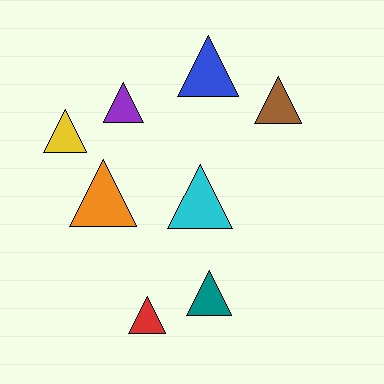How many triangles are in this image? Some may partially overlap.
There are 8 triangles.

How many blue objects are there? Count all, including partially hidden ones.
There is 1 blue object.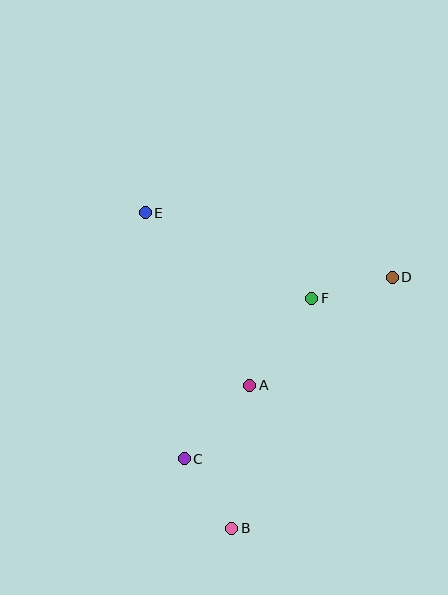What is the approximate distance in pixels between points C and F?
The distance between C and F is approximately 205 pixels.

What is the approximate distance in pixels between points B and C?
The distance between B and C is approximately 84 pixels.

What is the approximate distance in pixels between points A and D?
The distance between A and D is approximately 179 pixels.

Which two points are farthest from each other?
Points B and E are farthest from each other.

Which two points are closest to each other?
Points D and F are closest to each other.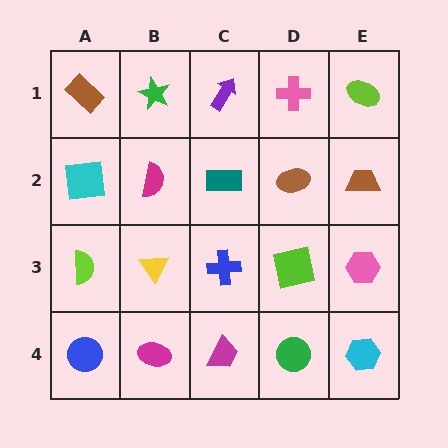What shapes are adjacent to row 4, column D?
A lime square (row 3, column D), a magenta trapezoid (row 4, column C), a cyan hexagon (row 4, column E).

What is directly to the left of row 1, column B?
A brown rectangle.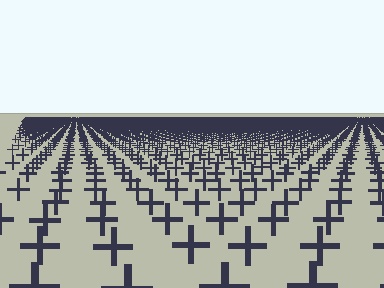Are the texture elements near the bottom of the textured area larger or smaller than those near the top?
Larger. Near the bottom, elements are closer to the viewer and appear at a bigger on-screen size.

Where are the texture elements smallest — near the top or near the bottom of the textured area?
Near the top.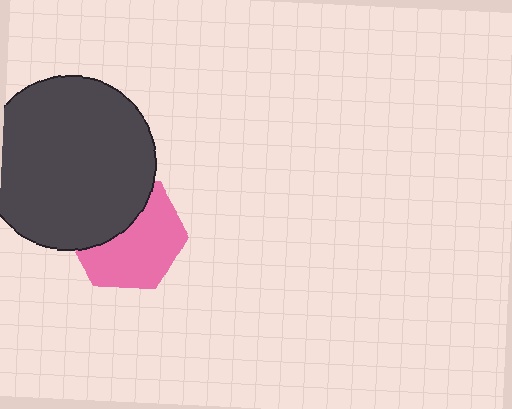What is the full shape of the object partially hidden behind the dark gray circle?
The partially hidden object is a pink hexagon.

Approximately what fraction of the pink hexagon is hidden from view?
Roughly 40% of the pink hexagon is hidden behind the dark gray circle.